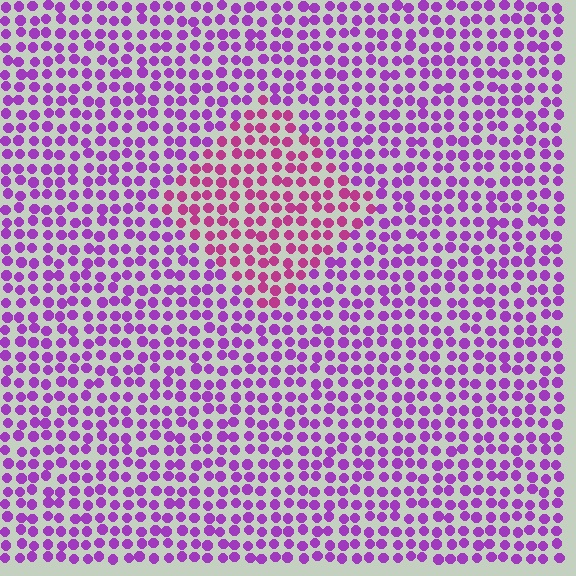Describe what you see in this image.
The image is filled with small purple elements in a uniform arrangement. A diamond-shaped region is visible where the elements are tinted to a slightly different hue, forming a subtle color boundary.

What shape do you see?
I see a diamond.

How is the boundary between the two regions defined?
The boundary is defined purely by a slight shift in hue (about 35 degrees). Spacing, size, and orientation are identical on both sides.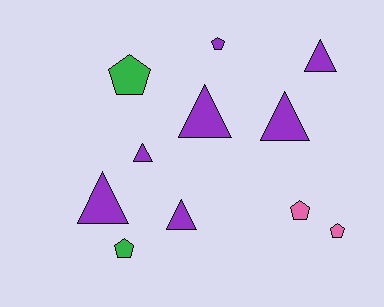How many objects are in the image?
There are 11 objects.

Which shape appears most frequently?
Triangle, with 6 objects.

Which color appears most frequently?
Purple, with 7 objects.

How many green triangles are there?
There are no green triangles.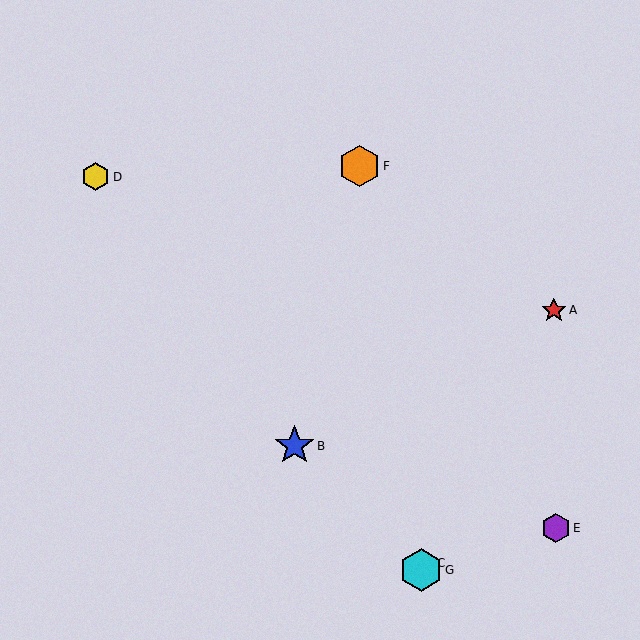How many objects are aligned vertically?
2 objects (C, G) are aligned vertically.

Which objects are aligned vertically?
Objects C, G are aligned vertically.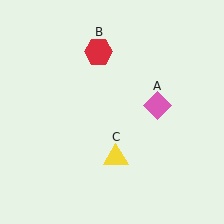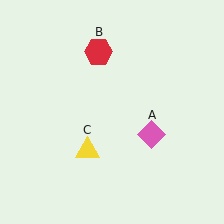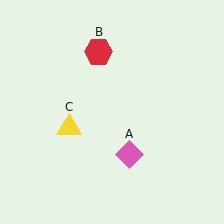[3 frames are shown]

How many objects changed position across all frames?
2 objects changed position: pink diamond (object A), yellow triangle (object C).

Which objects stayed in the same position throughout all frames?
Red hexagon (object B) remained stationary.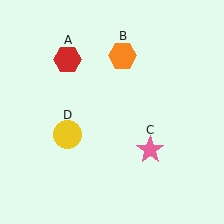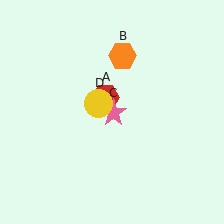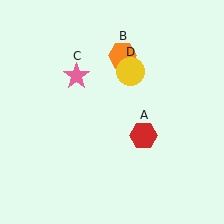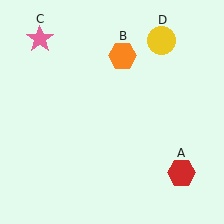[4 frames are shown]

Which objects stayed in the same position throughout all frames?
Orange hexagon (object B) remained stationary.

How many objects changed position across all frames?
3 objects changed position: red hexagon (object A), pink star (object C), yellow circle (object D).